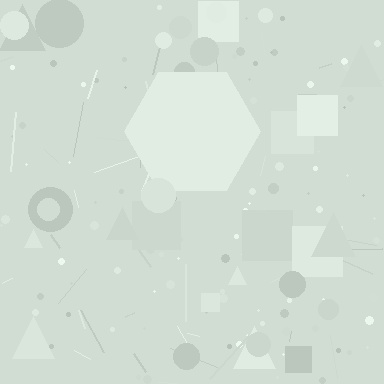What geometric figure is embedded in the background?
A hexagon is embedded in the background.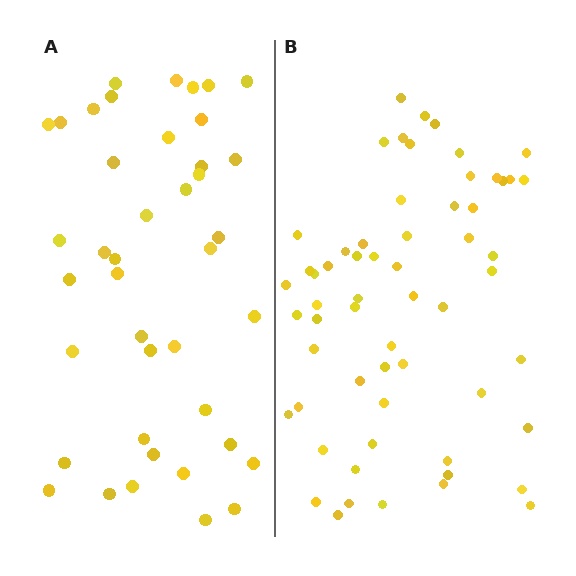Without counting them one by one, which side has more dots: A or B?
Region B (the right region) has more dots.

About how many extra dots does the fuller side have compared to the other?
Region B has approximately 20 more dots than region A.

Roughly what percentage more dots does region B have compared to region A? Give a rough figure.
About 45% more.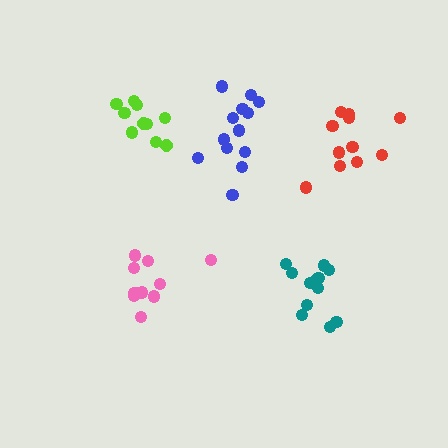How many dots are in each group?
Group 1: 11 dots, Group 2: 12 dots, Group 3: 13 dots, Group 4: 10 dots, Group 5: 11 dots (57 total).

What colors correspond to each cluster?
The clusters are colored: pink, teal, blue, lime, red.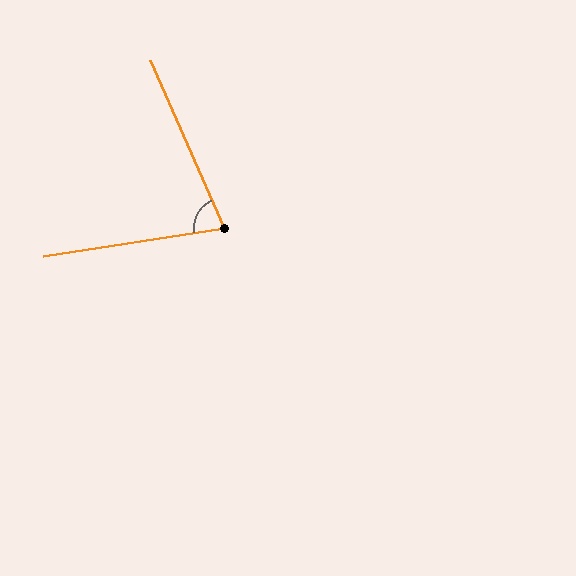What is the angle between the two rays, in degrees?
Approximately 75 degrees.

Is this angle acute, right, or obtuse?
It is acute.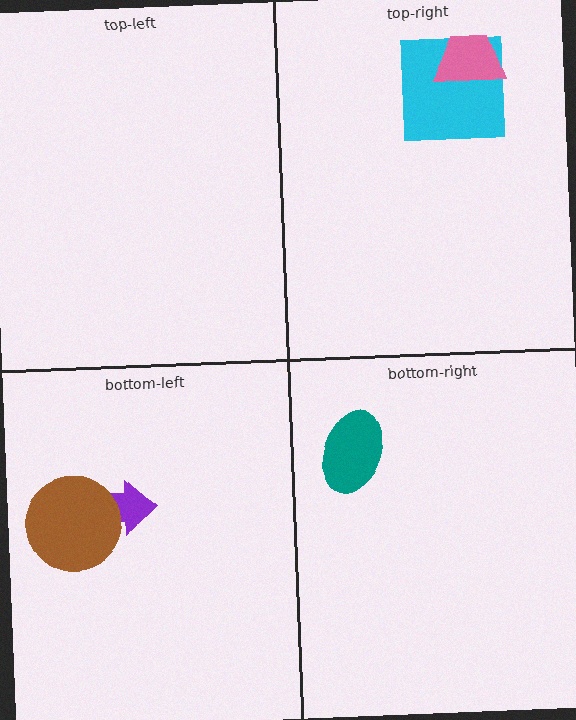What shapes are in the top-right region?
The cyan square, the pink trapezoid.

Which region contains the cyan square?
The top-right region.